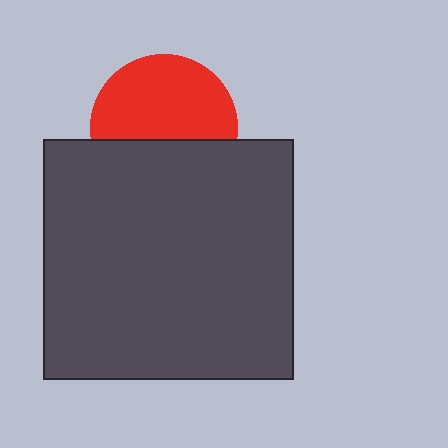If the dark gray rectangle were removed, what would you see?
You would see the complete red circle.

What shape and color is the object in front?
The object in front is a dark gray rectangle.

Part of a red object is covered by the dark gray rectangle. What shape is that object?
It is a circle.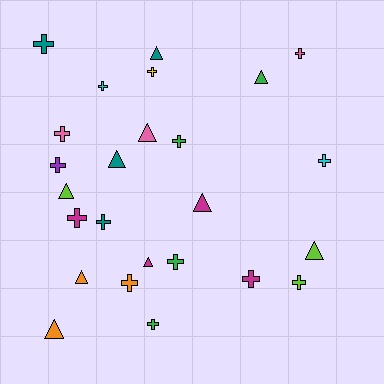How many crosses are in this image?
There are 15 crosses.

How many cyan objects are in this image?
There are 2 cyan objects.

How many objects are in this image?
There are 25 objects.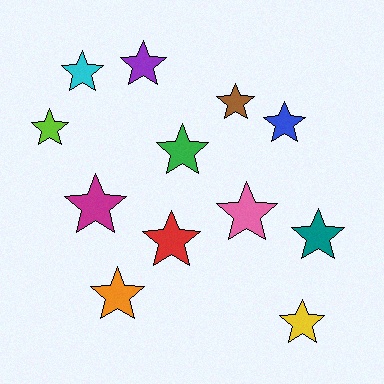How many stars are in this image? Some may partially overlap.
There are 12 stars.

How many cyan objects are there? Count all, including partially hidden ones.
There is 1 cyan object.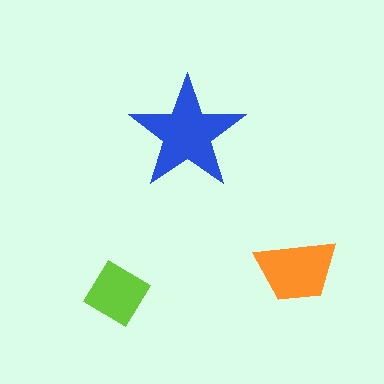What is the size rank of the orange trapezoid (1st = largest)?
2nd.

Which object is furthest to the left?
The lime diamond is leftmost.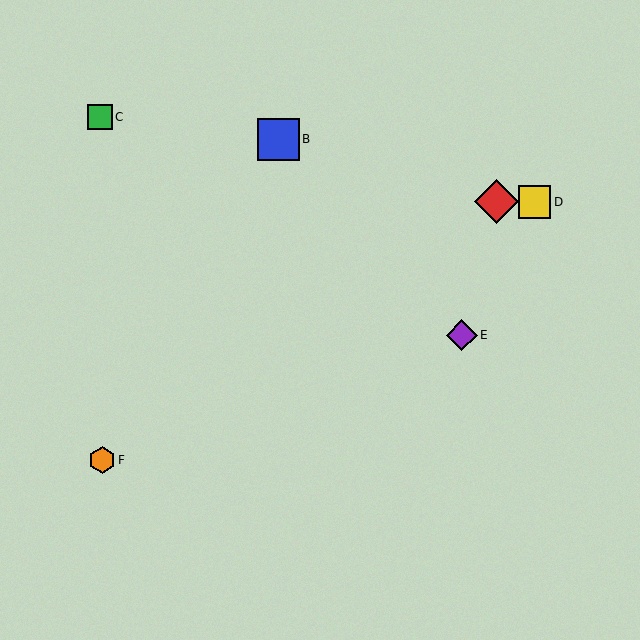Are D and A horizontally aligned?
Yes, both are at y≈202.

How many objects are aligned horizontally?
2 objects (A, D) are aligned horizontally.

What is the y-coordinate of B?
Object B is at y≈139.